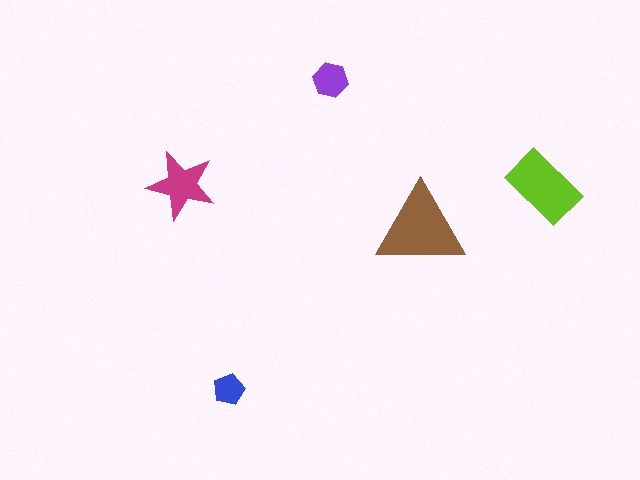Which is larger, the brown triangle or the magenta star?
The brown triangle.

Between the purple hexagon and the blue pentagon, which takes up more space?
The purple hexagon.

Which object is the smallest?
The blue pentagon.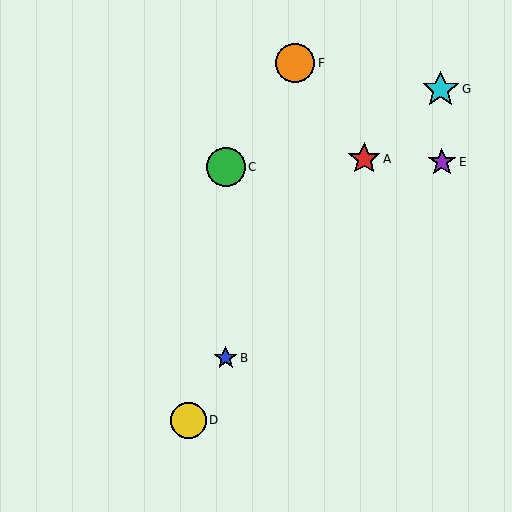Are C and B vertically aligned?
Yes, both are at x≈226.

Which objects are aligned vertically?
Objects B, C are aligned vertically.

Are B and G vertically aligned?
No, B is at x≈226 and G is at x≈441.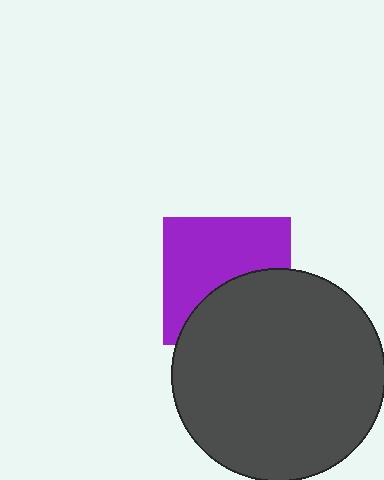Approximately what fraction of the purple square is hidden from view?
Roughly 42% of the purple square is hidden behind the dark gray circle.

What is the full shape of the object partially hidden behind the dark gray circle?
The partially hidden object is a purple square.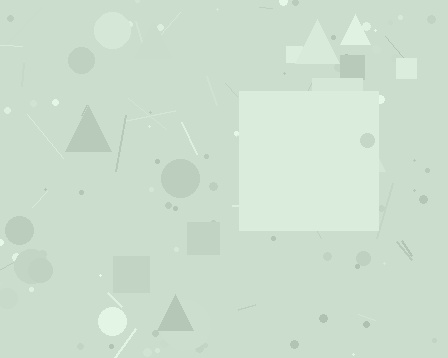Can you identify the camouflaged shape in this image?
The camouflaged shape is a square.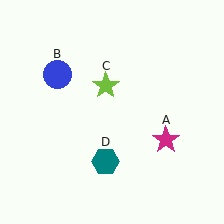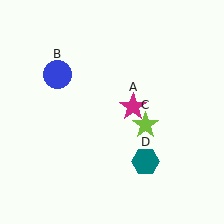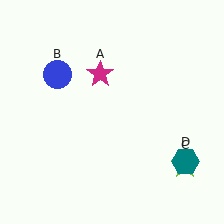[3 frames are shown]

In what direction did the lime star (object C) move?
The lime star (object C) moved down and to the right.